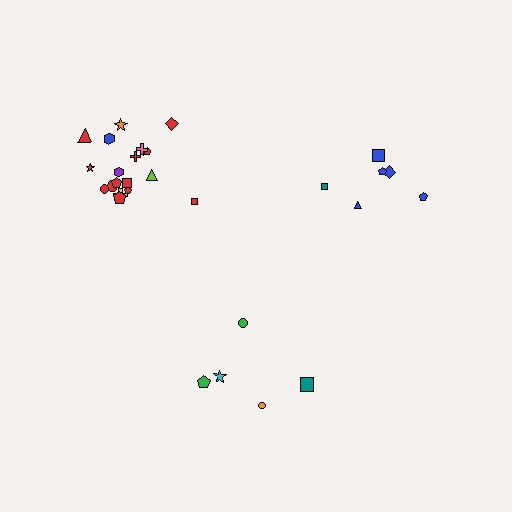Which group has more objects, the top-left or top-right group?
The top-left group.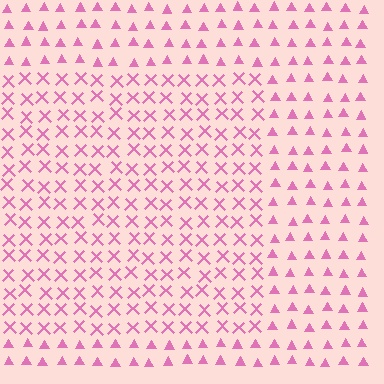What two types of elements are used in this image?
The image uses X marks inside the rectangle region and triangles outside it.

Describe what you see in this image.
The image is filled with small pink elements arranged in a uniform grid. A rectangle-shaped region contains X marks, while the surrounding area contains triangles. The boundary is defined purely by the change in element shape.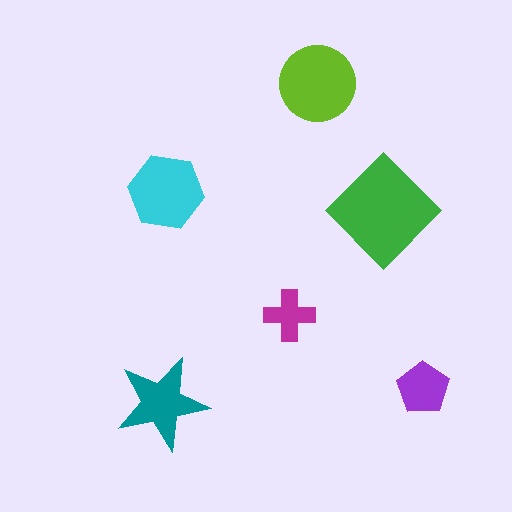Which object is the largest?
The green diamond.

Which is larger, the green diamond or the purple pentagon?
The green diamond.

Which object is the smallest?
The magenta cross.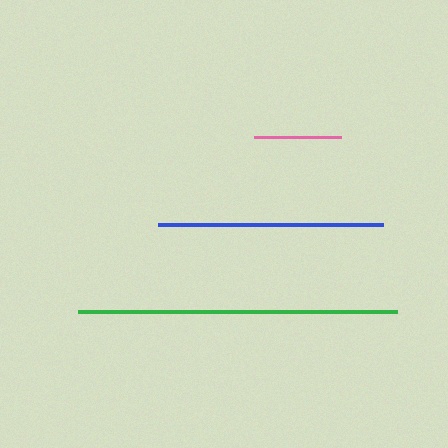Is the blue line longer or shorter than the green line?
The green line is longer than the blue line.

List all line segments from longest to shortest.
From longest to shortest: green, blue, pink.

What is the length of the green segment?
The green segment is approximately 319 pixels long.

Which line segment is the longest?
The green line is the longest at approximately 319 pixels.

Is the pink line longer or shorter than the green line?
The green line is longer than the pink line.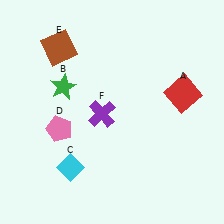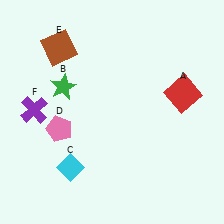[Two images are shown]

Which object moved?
The purple cross (F) moved left.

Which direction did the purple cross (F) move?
The purple cross (F) moved left.